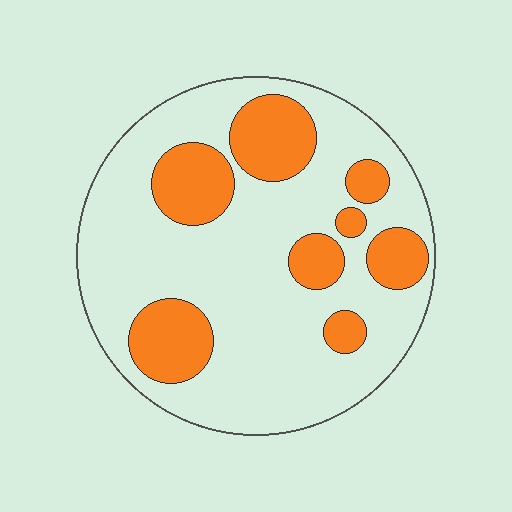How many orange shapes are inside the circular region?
8.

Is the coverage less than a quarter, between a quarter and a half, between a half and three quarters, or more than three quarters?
Between a quarter and a half.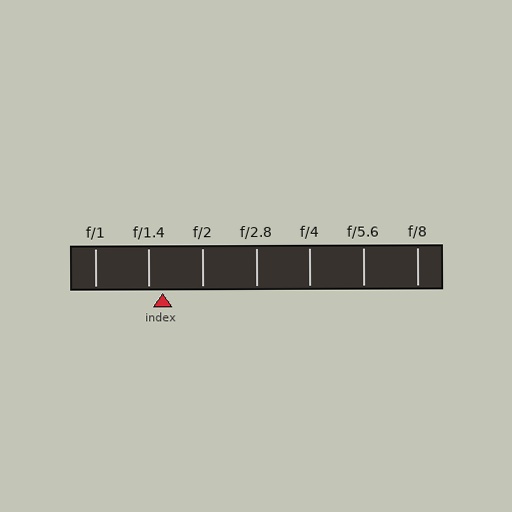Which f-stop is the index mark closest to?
The index mark is closest to f/1.4.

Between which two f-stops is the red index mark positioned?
The index mark is between f/1.4 and f/2.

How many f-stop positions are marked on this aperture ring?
There are 7 f-stop positions marked.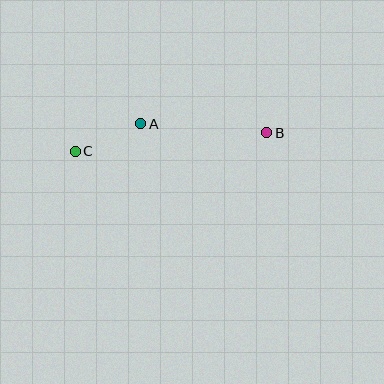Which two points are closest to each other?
Points A and C are closest to each other.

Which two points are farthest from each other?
Points B and C are farthest from each other.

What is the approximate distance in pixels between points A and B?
The distance between A and B is approximately 126 pixels.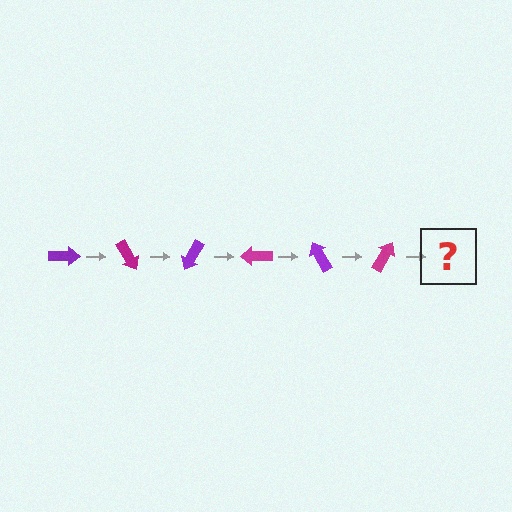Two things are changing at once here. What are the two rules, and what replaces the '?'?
The two rules are that it rotates 60 degrees each step and the color cycles through purple and magenta. The '?' should be a purple arrow, rotated 360 degrees from the start.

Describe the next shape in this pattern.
It should be a purple arrow, rotated 360 degrees from the start.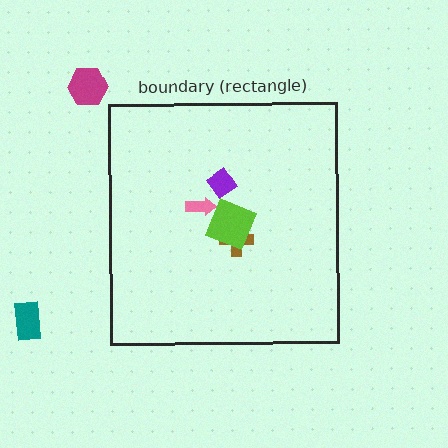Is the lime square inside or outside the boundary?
Inside.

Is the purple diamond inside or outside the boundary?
Inside.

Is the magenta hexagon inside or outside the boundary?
Outside.